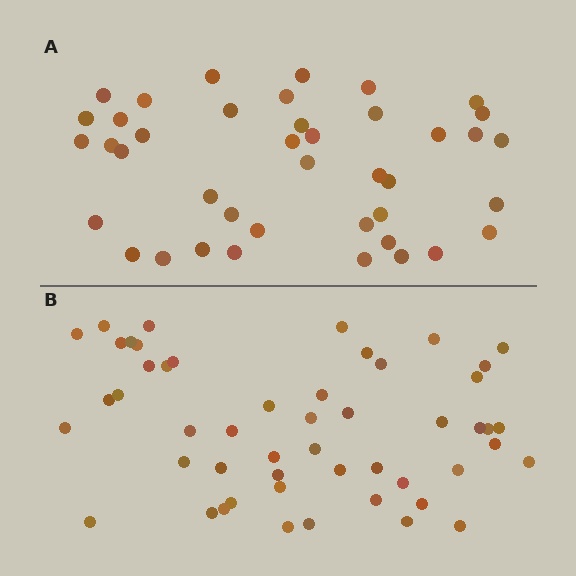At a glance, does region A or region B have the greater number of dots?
Region B (the bottom region) has more dots.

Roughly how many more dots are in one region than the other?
Region B has roughly 10 or so more dots than region A.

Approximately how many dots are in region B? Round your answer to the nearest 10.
About 50 dots. (The exact count is 51, which rounds to 50.)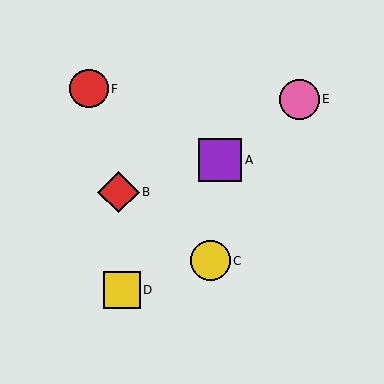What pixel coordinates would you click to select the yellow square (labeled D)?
Click at (122, 290) to select the yellow square D.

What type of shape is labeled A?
Shape A is a purple square.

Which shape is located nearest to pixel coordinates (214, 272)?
The yellow circle (labeled C) at (211, 261) is nearest to that location.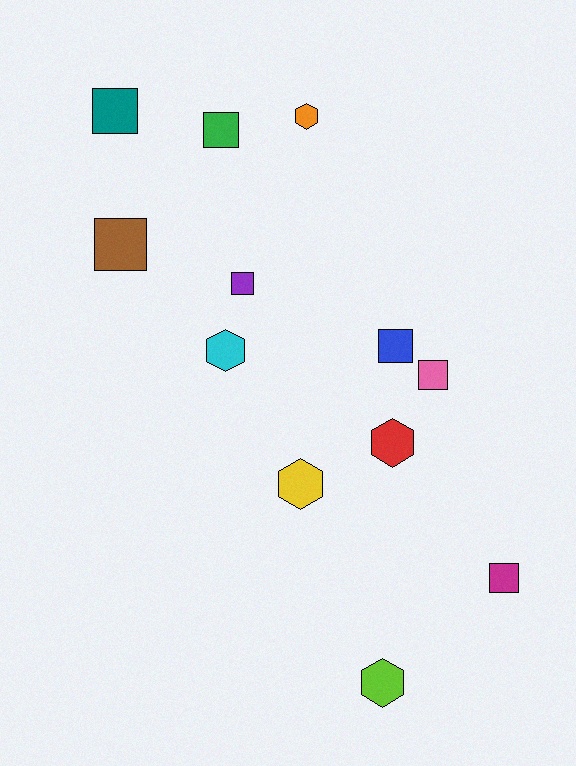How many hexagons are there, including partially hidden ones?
There are 5 hexagons.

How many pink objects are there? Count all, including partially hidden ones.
There is 1 pink object.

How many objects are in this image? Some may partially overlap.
There are 12 objects.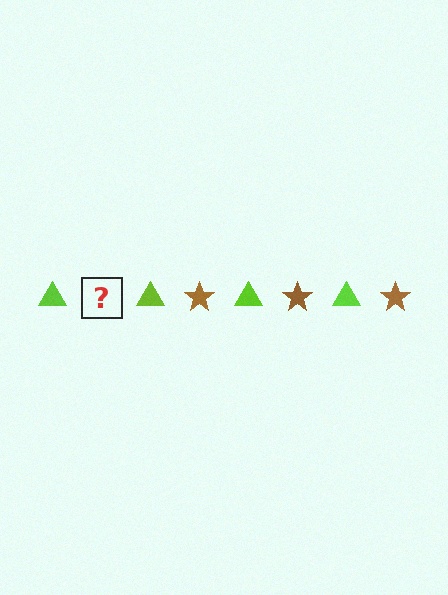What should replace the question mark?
The question mark should be replaced with a brown star.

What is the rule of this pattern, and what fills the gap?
The rule is that the pattern alternates between lime triangle and brown star. The gap should be filled with a brown star.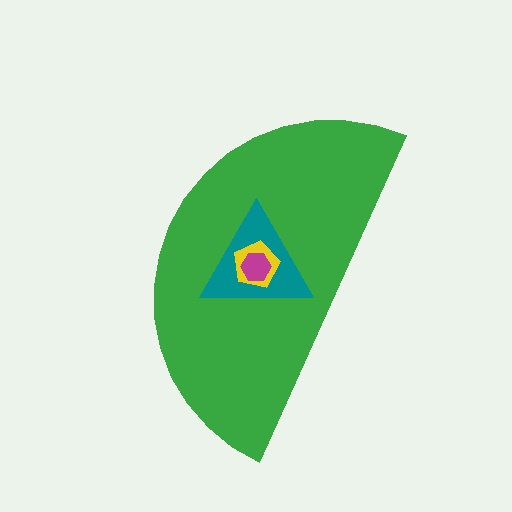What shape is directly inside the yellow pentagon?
The magenta hexagon.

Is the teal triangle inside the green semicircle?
Yes.